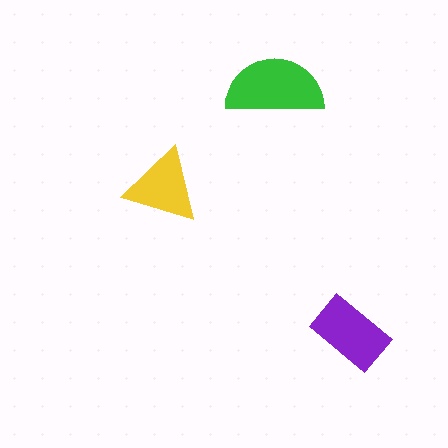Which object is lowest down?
The purple rectangle is bottommost.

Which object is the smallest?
The yellow triangle.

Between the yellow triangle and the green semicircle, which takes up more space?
The green semicircle.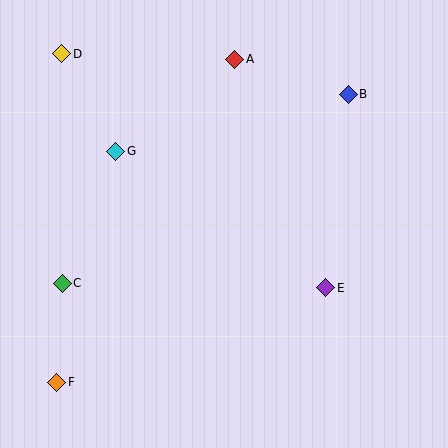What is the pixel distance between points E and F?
The distance between E and F is 285 pixels.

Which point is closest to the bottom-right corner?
Point E is closest to the bottom-right corner.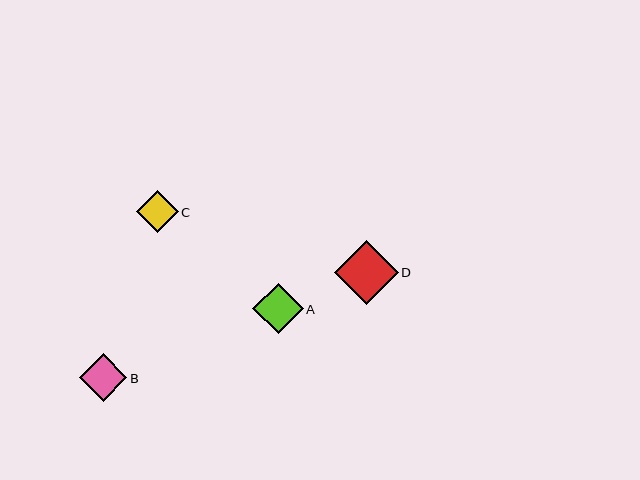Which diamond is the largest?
Diamond D is the largest with a size of approximately 64 pixels.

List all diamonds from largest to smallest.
From largest to smallest: D, A, B, C.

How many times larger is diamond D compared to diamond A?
Diamond D is approximately 1.3 times the size of diamond A.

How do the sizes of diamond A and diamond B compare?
Diamond A and diamond B are approximately the same size.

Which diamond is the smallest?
Diamond C is the smallest with a size of approximately 42 pixels.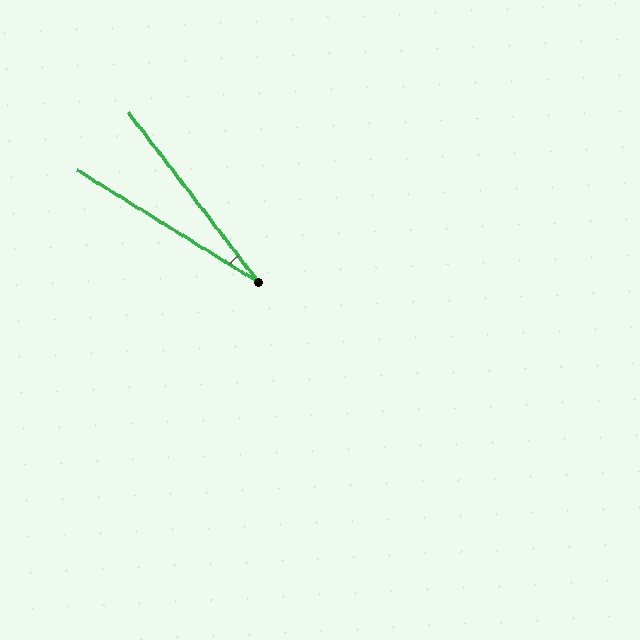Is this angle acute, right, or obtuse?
It is acute.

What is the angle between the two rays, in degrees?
Approximately 21 degrees.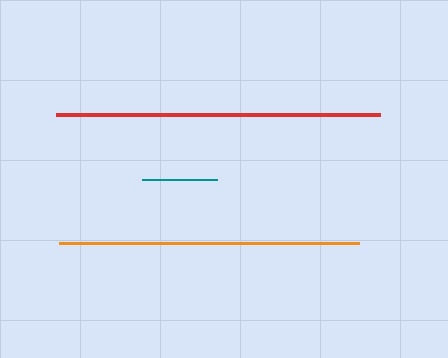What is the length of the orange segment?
The orange segment is approximately 300 pixels long.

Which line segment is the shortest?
The teal line is the shortest at approximately 74 pixels.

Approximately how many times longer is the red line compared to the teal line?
The red line is approximately 4.4 times the length of the teal line.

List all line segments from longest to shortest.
From longest to shortest: red, orange, teal.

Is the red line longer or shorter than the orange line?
The red line is longer than the orange line.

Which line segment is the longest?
The red line is the longest at approximately 324 pixels.